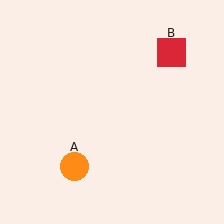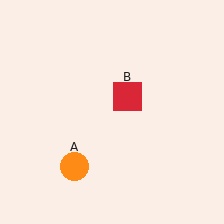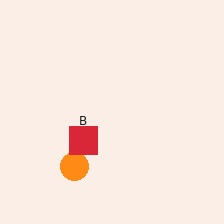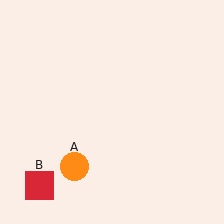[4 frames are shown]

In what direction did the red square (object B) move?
The red square (object B) moved down and to the left.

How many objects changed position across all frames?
1 object changed position: red square (object B).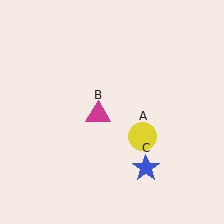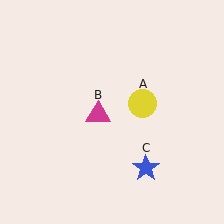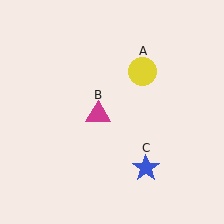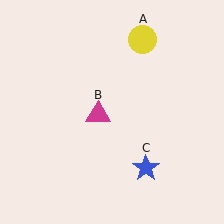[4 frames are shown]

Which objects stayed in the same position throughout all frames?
Magenta triangle (object B) and blue star (object C) remained stationary.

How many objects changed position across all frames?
1 object changed position: yellow circle (object A).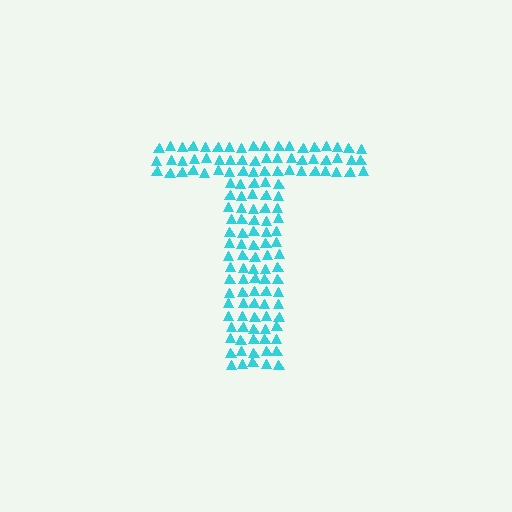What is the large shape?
The large shape is the letter T.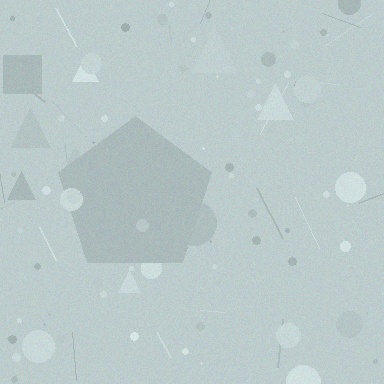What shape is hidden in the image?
A pentagon is hidden in the image.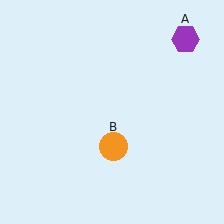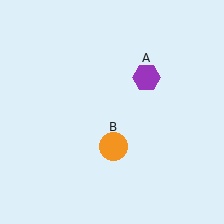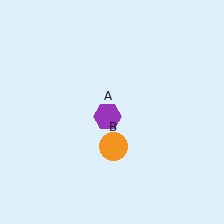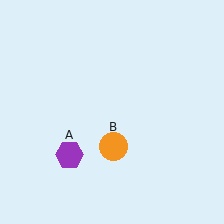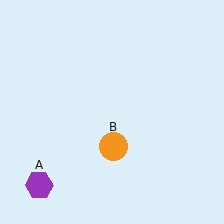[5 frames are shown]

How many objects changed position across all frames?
1 object changed position: purple hexagon (object A).